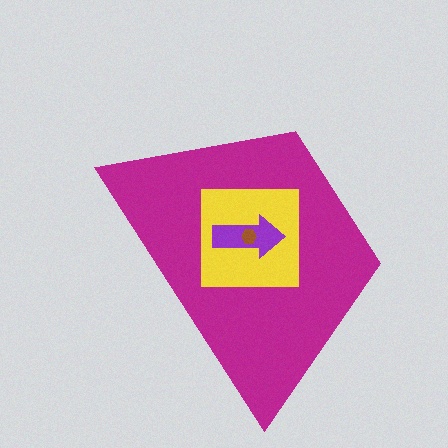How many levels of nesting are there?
4.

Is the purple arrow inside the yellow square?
Yes.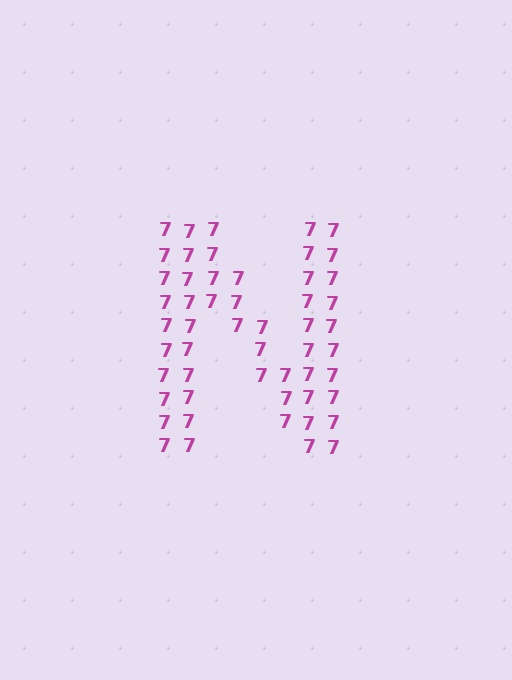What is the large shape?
The large shape is the letter N.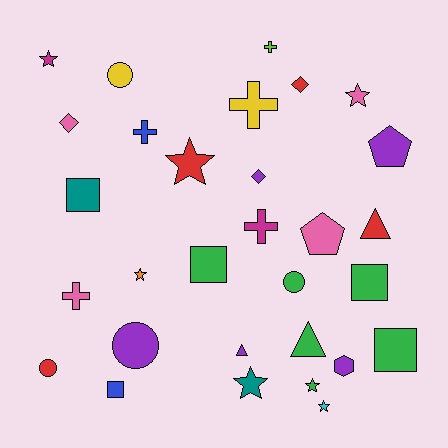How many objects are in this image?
There are 30 objects.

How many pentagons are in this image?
There are 2 pentagons.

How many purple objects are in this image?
There are 5 purple objects.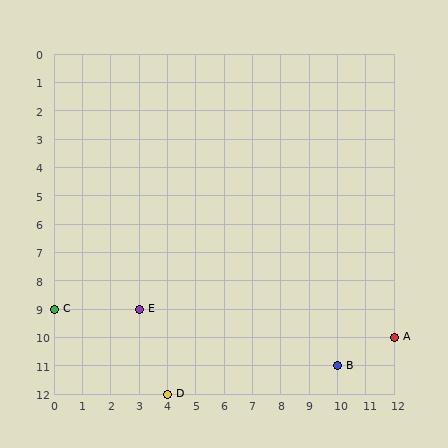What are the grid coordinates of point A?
Point A is at grid coordinates (12, 10).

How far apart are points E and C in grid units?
Points E and C are 3 columns apart.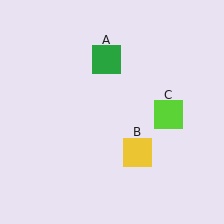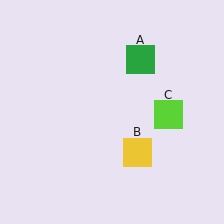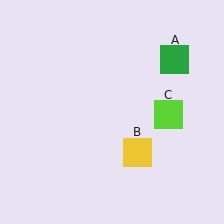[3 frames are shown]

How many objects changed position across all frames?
1 object changed position: green square (object A).